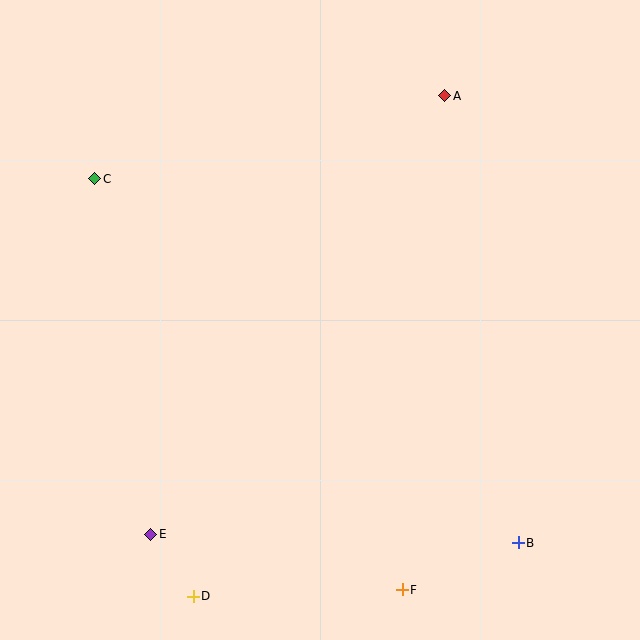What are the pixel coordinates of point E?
Point E is at (151, 534).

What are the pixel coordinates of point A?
Point A is at (445, 96).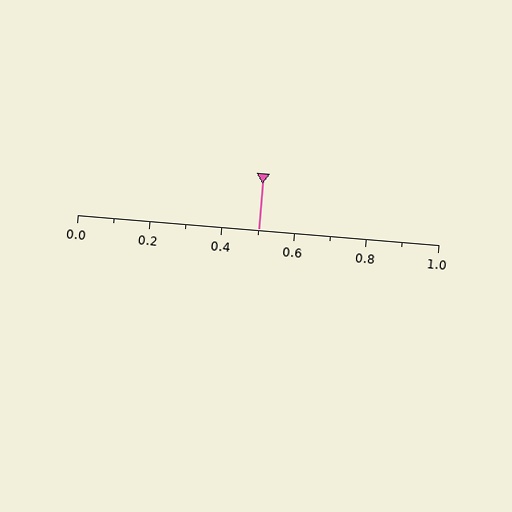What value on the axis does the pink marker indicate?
The marker indicates approximately 0.5.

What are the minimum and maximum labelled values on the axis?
The axis runs from 0.0 to 1.0.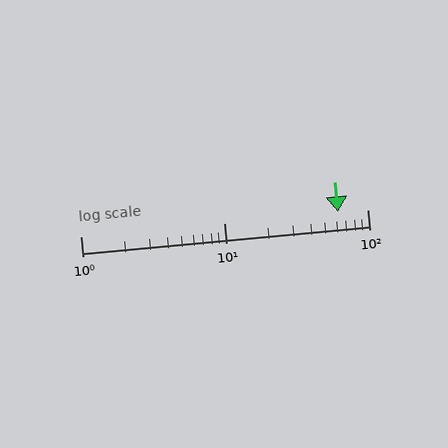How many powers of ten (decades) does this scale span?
The scale spans 2 decades, from 1 to 100.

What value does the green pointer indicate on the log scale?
The pointer indicates approximately 62.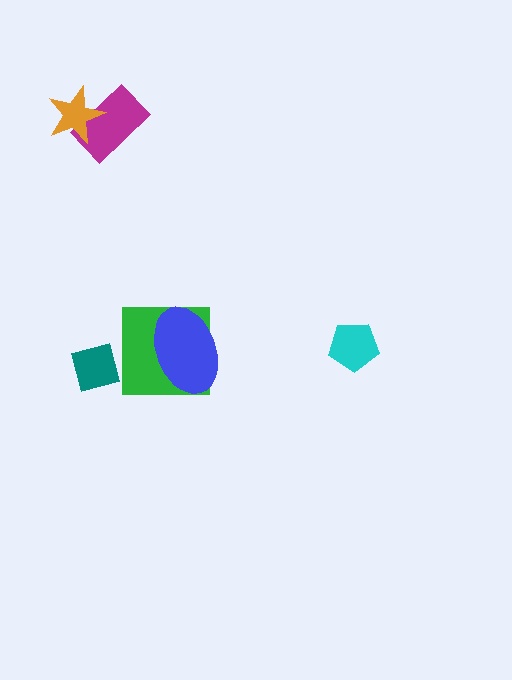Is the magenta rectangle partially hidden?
Yes, it is partially covered by another shape.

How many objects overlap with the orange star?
1 object overlaps with the orange star.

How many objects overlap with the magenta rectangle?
1 object overlaps with the magenta rectangle.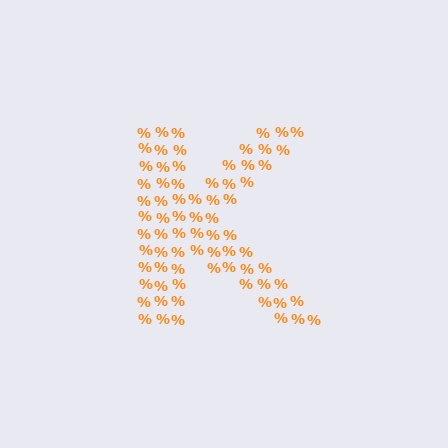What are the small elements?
The small elements are percent signs.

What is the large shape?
The large shape is the letter K.